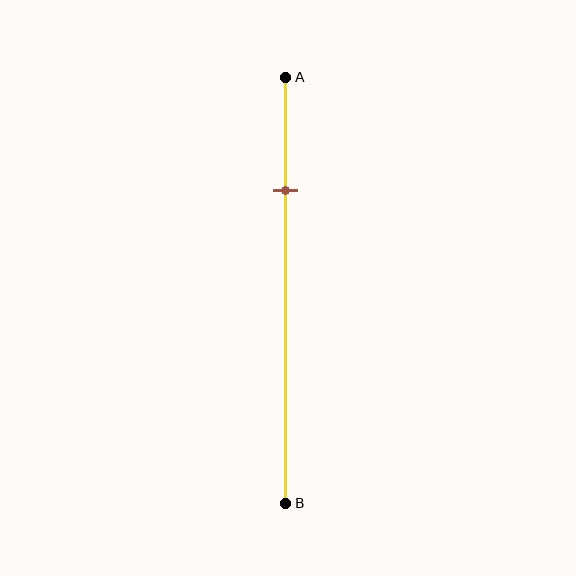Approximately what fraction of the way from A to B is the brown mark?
The brown mark is approximately 25% of the way from A to B.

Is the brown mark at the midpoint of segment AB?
No, the mark is at about 25% from A, not at the 50% midpoint.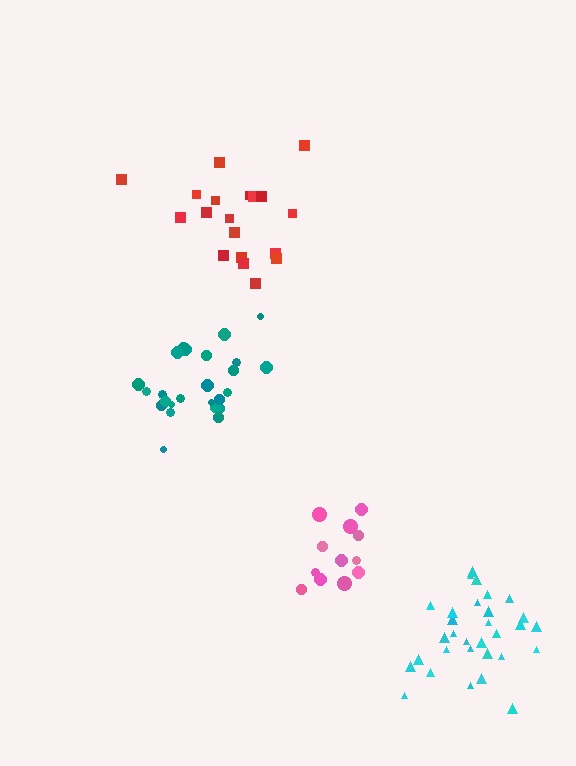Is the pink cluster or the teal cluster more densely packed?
Teal.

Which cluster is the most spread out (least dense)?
Red.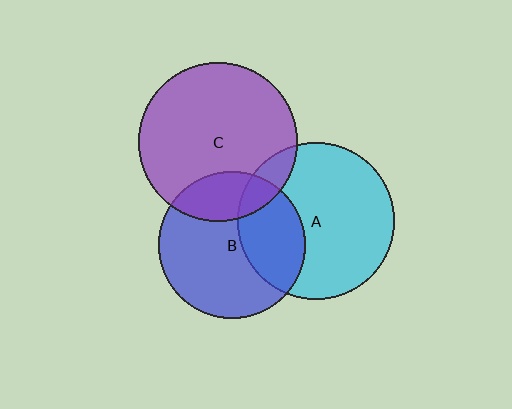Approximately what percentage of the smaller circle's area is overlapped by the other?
Approximately 10%.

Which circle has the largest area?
Circle C (purple).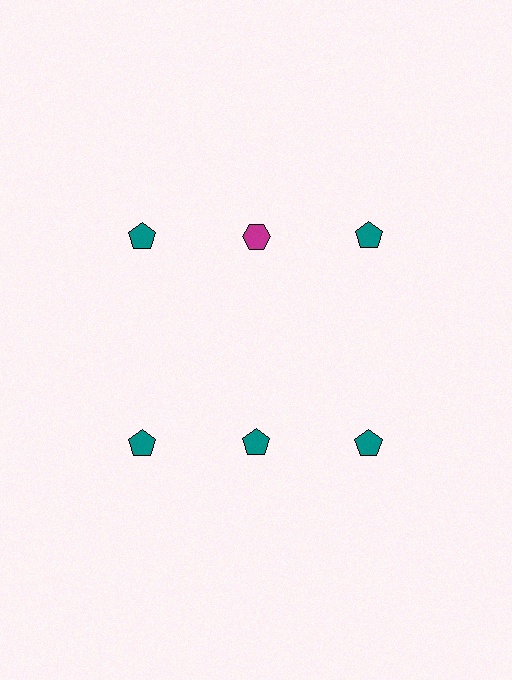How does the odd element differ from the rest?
It differs in both color (magenta instead of teal) and shape (hexagon instead of pentagon).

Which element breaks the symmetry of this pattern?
The magenta hexagon in the top row, second from left column breaks the symmetry. All other shapes are teal pentagons.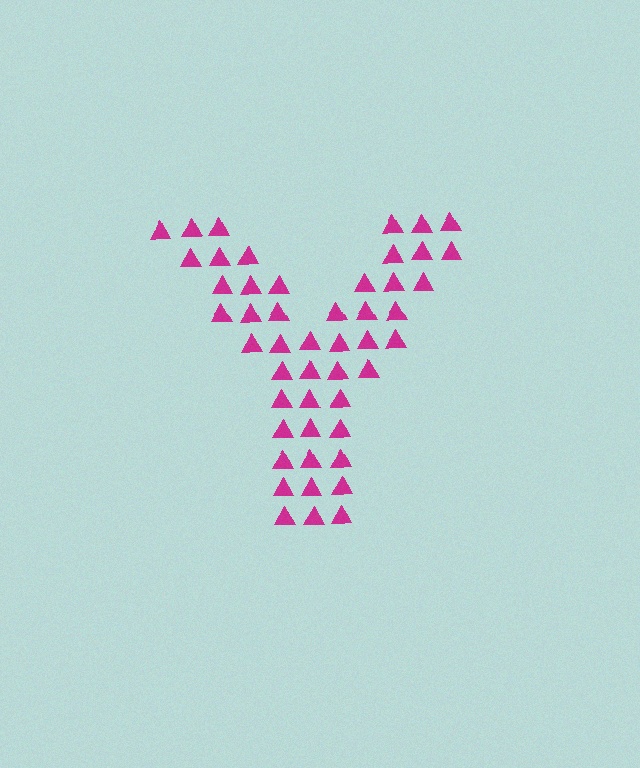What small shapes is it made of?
It is made of small triangles.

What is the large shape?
The large shape is the letter Y.